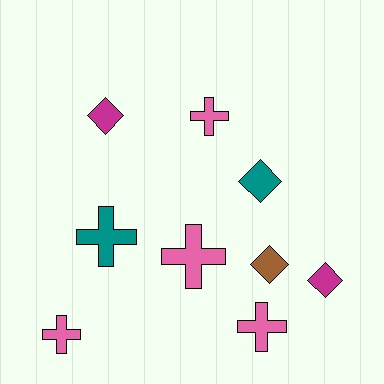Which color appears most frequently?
Pink, with 4 objects.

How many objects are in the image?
There are 9 objects.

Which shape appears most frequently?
Cross, with 5 objects.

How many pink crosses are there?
There are 4 pink crosses.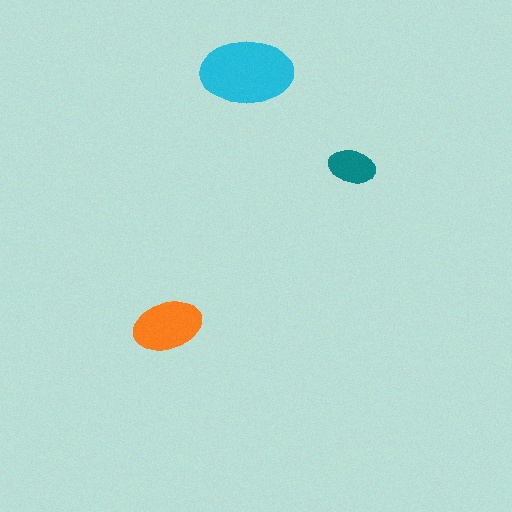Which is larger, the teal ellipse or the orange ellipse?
The orange one.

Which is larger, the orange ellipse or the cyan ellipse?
The cyan one.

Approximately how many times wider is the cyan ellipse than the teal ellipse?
About 2 times wider.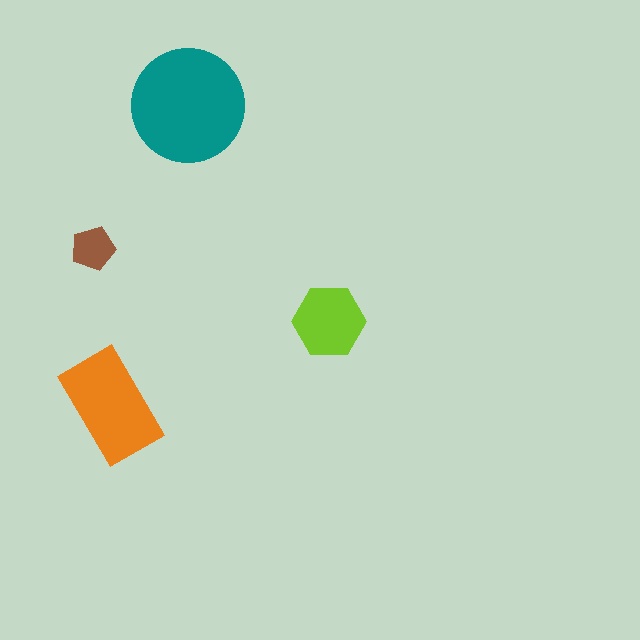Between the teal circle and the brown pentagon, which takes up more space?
The teal circle.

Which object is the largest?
The teal circle.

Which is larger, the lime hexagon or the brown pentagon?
The lime hexagon.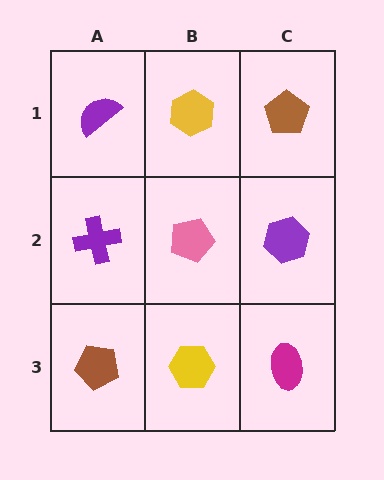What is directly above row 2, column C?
A brown pentagon.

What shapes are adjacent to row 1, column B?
A pink pentagon (row 2, column B), a purple semicircle (row 1, column A), a brown pentagon (row 1, column C).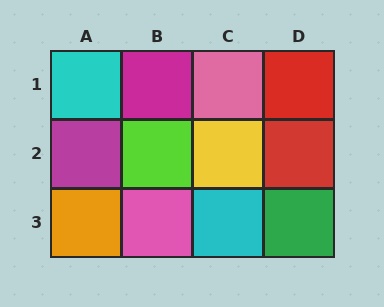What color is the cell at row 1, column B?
Magenta.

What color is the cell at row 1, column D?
Red.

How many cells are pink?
2 cells are pink.